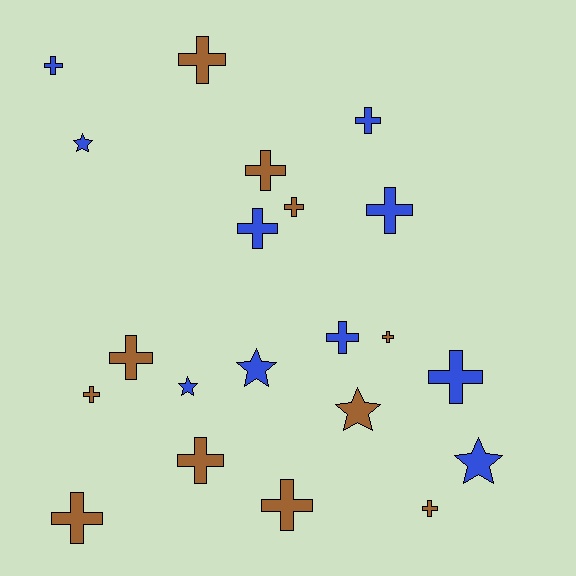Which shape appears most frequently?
Cross, with 16 objects.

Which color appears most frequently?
Brown, with 11 objects.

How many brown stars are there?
There is 1 brown star.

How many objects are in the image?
There are 21 objects.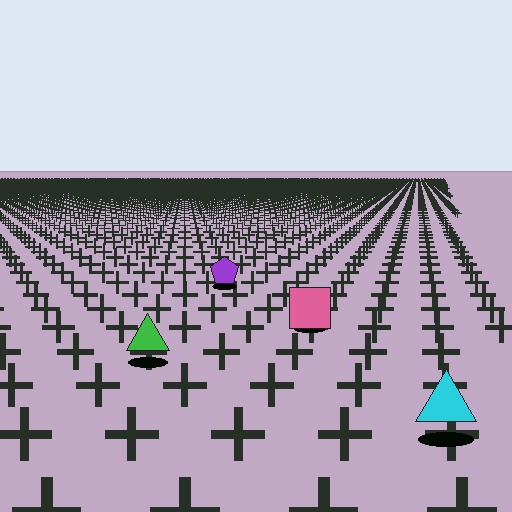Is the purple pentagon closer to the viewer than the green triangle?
No. The green triangle is closer — you can tell from the texture gradient: the ground texture is coarser near it.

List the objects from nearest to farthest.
From nearest to farthest: the cyan triangle, the green triangle, the pink square, the purple pentagon.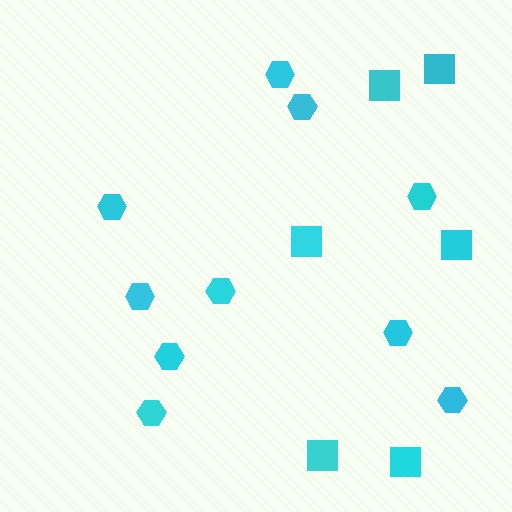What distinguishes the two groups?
There are 2 groups: one group of hexagons (10) and one group of squares (6).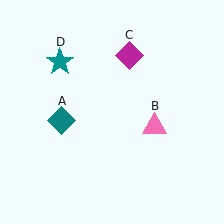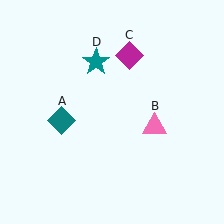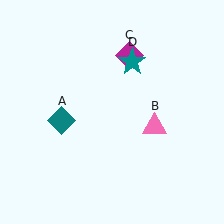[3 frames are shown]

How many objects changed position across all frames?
1 object changed position: teal star (object D).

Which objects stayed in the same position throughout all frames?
Teal diamond (object A) and pink triangle (object B) and magenta diamond (object C) remained stationary.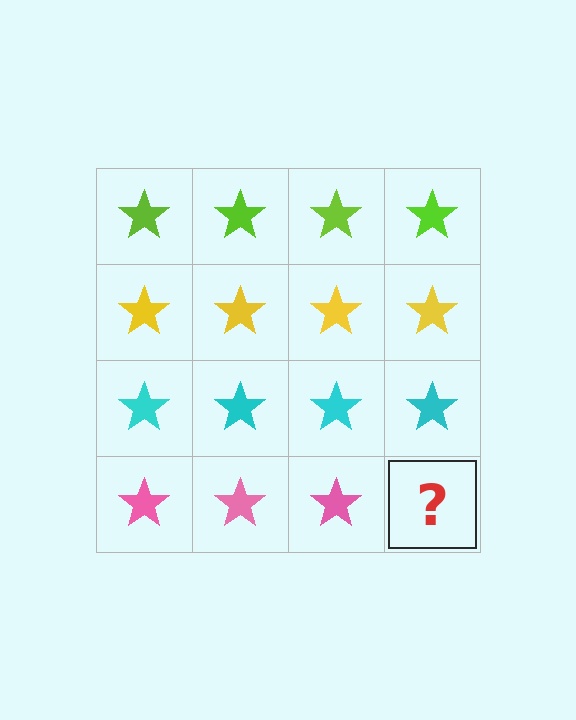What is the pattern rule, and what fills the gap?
The rule is that each row has a consistent color. The gap should be filled with a pink star.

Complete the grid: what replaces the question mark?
The question mark should be replaced with a pink star.